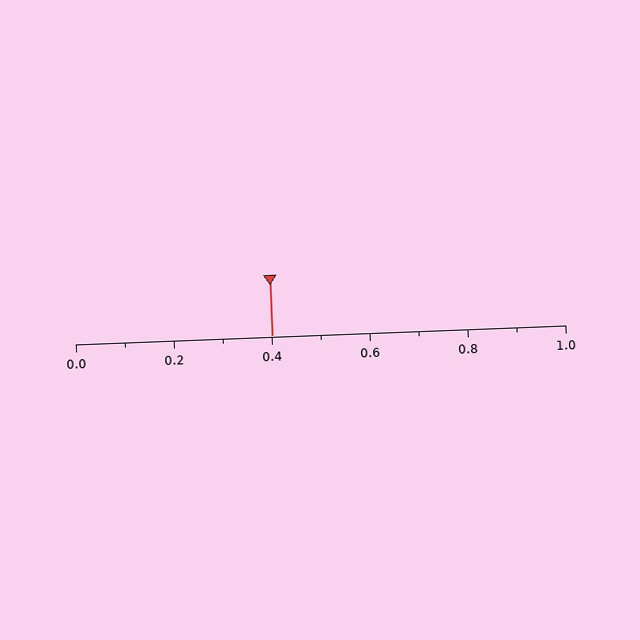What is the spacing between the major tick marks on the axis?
The major ticks are spaced 0.2 apart.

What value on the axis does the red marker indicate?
The marker indicates approximately 0.4.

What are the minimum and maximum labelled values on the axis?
The axis runs from 0.0 to 1.0.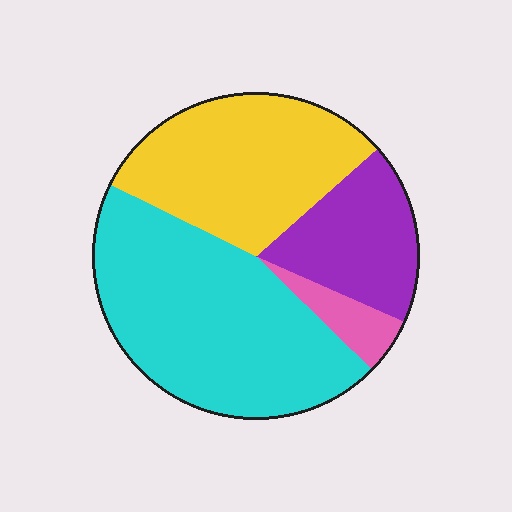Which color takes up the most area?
Cyan, at roughly 45%.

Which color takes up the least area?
Pink, at roughly 5%.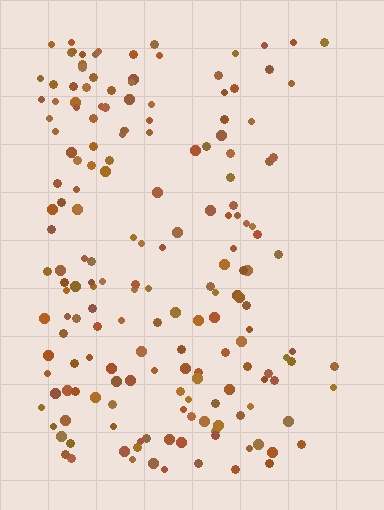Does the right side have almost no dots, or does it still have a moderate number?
Still a moderate number, just noticeably fewer than the left.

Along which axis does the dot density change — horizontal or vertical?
Horizontal.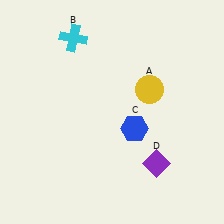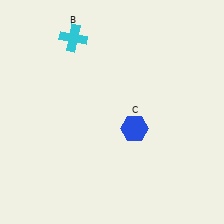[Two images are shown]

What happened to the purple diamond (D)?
The purple diamond (D) was removed in Image 2. It was in the bottom-right area of Image 1.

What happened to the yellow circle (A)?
The yellow circle (A) was removed in Image 2. It was in the top-right area of Image 1.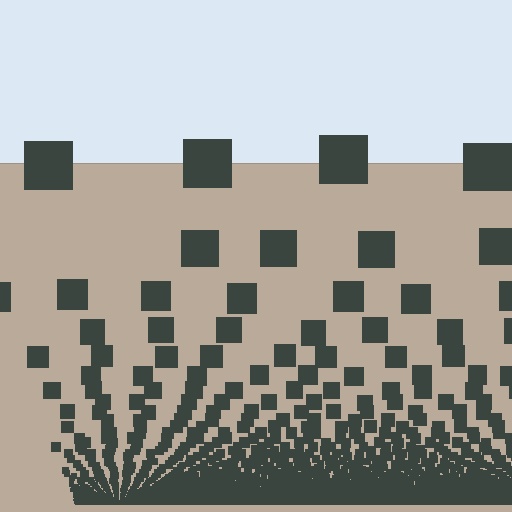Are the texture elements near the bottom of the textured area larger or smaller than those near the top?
Smaller. The gradient is inverted — elements near the bottom are smaller and denser.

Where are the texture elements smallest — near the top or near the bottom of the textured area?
Near the bottom.